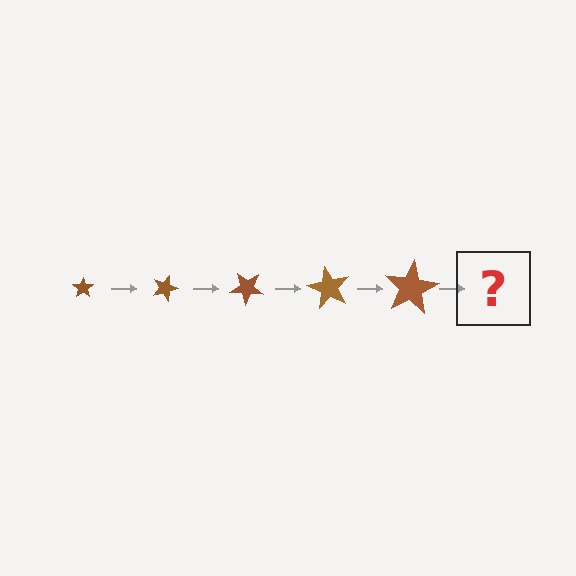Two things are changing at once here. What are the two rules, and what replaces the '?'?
The two rules are that the star grows larger each step and it rotates 20 degrees each step. The '?' should be a star, larger than the previous one and rotated 100 degrees from the start.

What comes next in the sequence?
The next element should be a star, larger than the previous one and rotated 100 degrees from the start.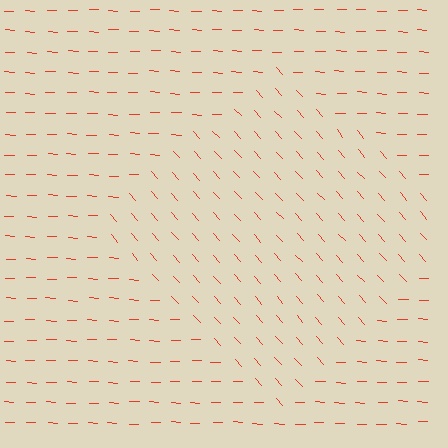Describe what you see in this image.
The image is filled with small red line segments. A diamond region in the image has lines oriented differently from the surrounding lines, creating a visible texture boundary.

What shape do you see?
I see a diamond.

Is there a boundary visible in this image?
Yes, there is a texture boundary formed by a change in line orientation.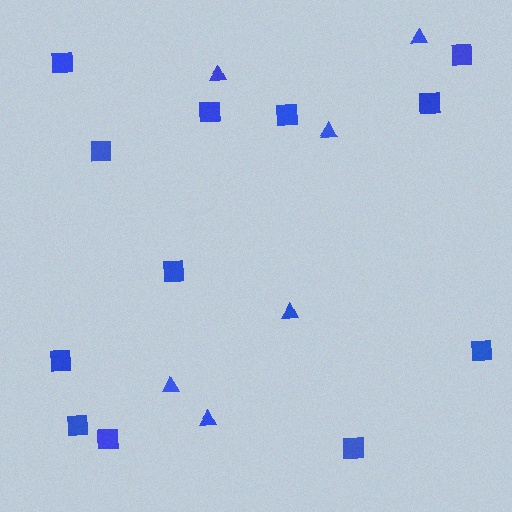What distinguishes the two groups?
There are 2 groups: one group of triangles (6) and one group of squares (12).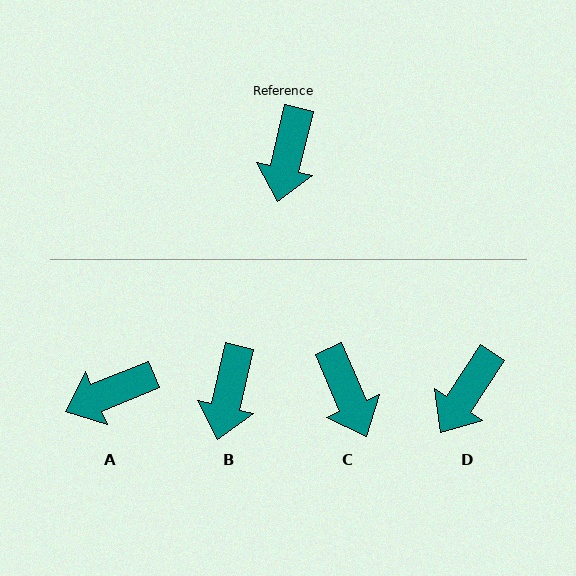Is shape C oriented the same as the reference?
No, it is off by about 37 degrees.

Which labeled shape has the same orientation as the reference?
B.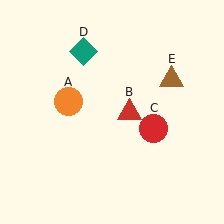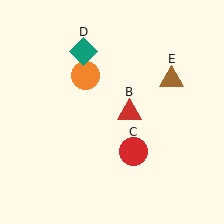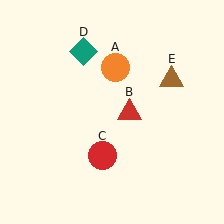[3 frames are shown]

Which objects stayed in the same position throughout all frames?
Red triangle (object B) and teal diamond (object D) and brown triangle (object E) remained stationary.